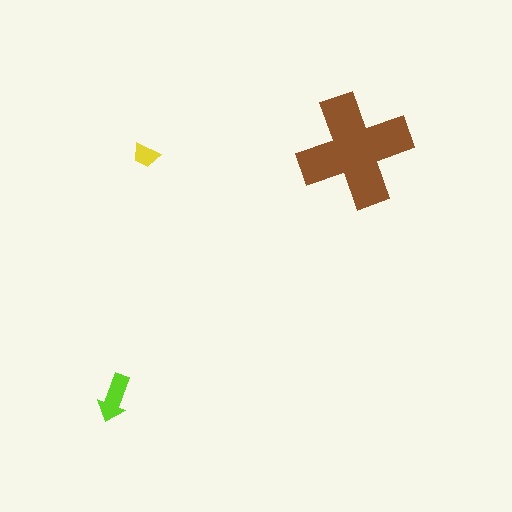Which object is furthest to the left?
The lime arrow is leftmost.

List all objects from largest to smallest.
The brown cross, the lime arrow, the yellow trapezoid.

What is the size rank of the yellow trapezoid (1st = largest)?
3rd.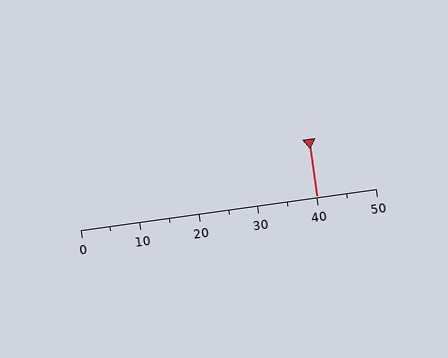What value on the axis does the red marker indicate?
The marker indicates approximately 40.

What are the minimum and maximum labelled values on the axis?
The axis runs from 0 to 50.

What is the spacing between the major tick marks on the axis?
The major ticks are spaced 10 apart.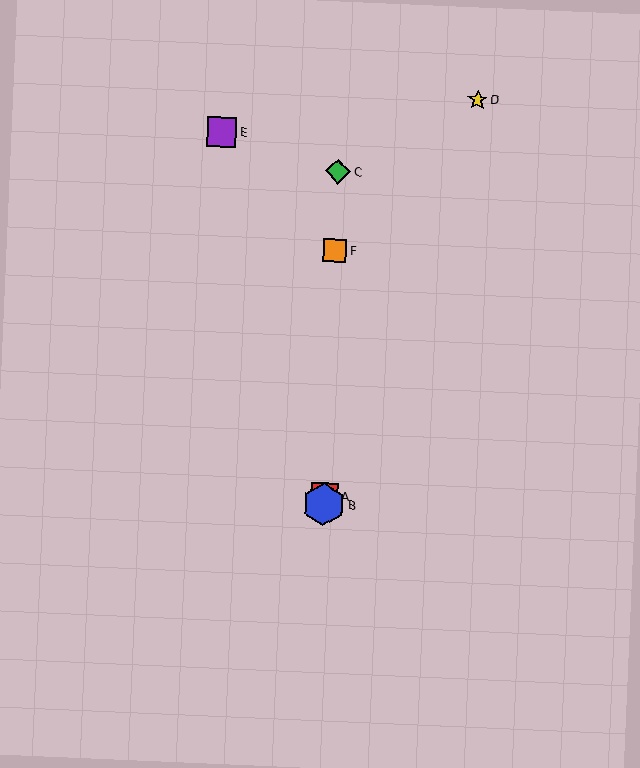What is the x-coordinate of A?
Object A is at x≈324.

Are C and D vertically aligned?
No, C is at x≈338 and D is at x≈478.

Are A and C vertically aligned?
Yes, both are at x≈324.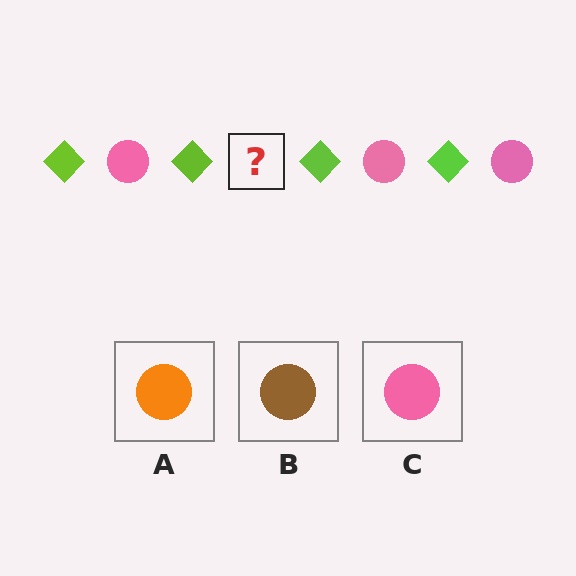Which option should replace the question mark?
Option C.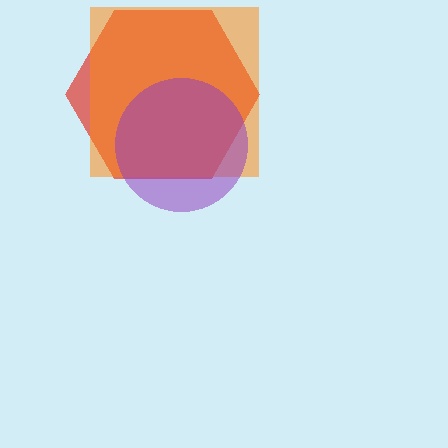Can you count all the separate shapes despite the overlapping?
Yes, there are 3 separate shapes.